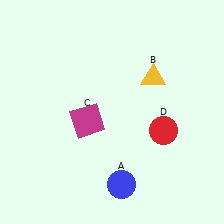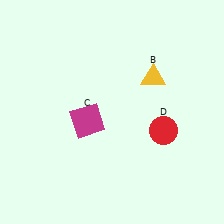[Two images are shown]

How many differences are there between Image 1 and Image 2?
There is 1 difference between the two images.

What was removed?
The blue circle (A) was removed in Image 2.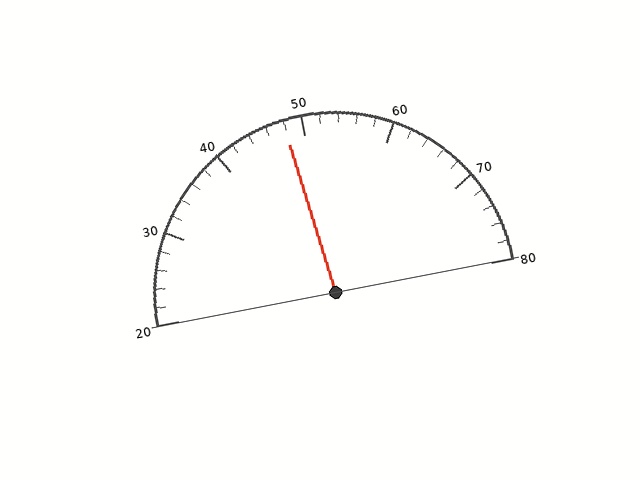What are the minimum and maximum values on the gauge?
The gauge ranges from 20 to 80.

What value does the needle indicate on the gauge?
The needle indicates approximately 48.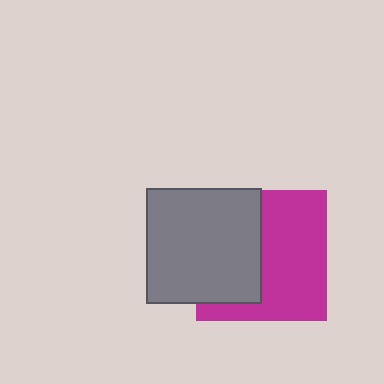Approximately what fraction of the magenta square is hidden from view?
Roughly 43% of the magenta square is hidden behind the gray square.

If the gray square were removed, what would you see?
You would see the complete magenta square.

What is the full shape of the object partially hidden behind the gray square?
The partially hidden object is a magenta square.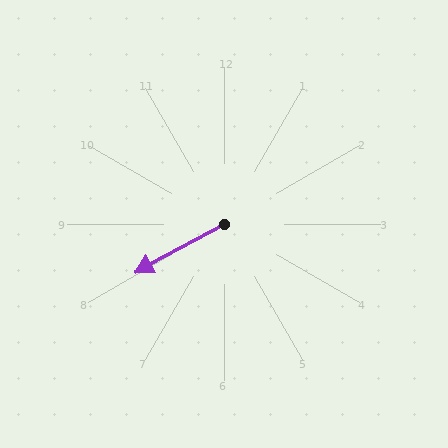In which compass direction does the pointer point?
Southwest.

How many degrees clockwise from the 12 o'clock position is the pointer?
Approximately 242 degrees.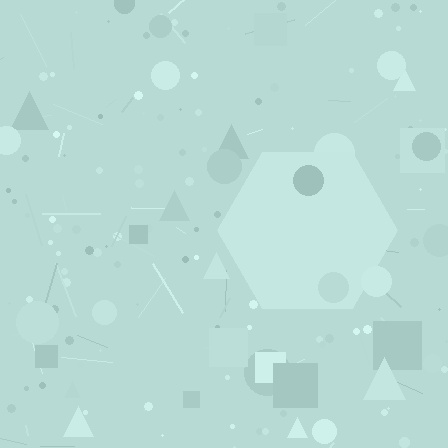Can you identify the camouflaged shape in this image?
The camouflaged shape is a hexagon.